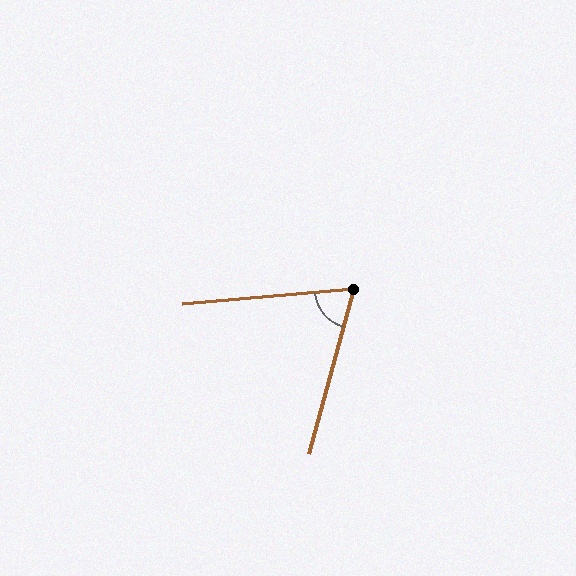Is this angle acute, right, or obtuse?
It is acute.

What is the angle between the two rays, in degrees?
Approximately 70 degrees.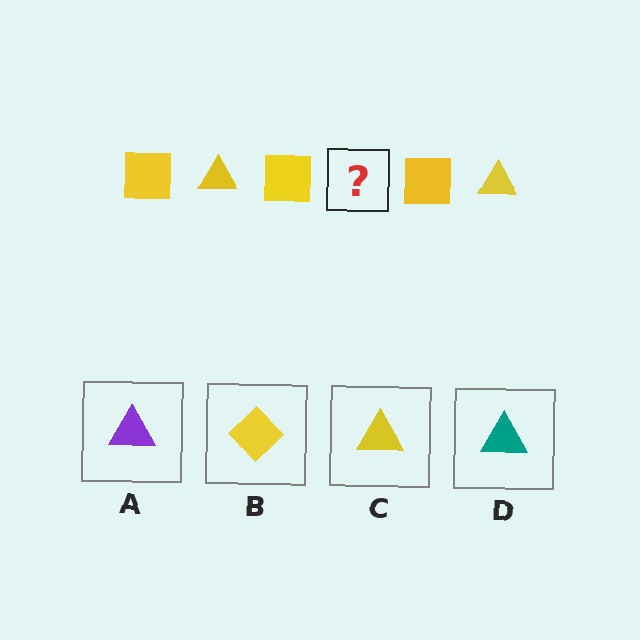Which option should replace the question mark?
Option C.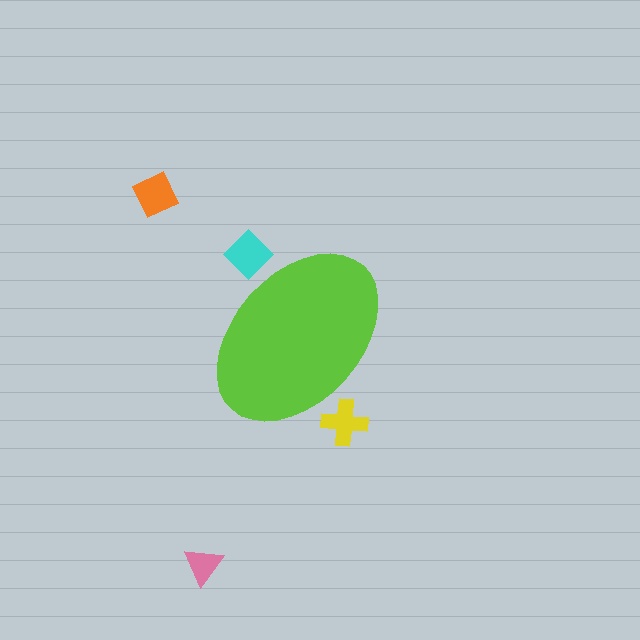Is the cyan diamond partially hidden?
Yes, the cyan diamond is partially hidden behind the lime ellipse.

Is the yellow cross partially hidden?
Yes, the yellow cross is partially hidden behind the lime ellipse.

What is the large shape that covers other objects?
A lime ellipse.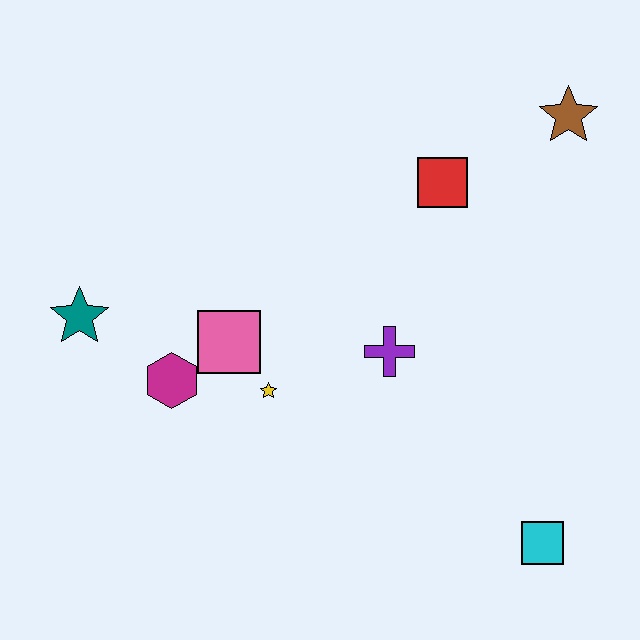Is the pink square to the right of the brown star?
No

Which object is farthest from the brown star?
The teal star is farthest from the brown star.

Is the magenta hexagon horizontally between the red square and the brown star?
No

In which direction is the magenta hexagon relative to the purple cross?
The magenta hexagon is to the left of the purple cross.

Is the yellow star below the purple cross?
Yes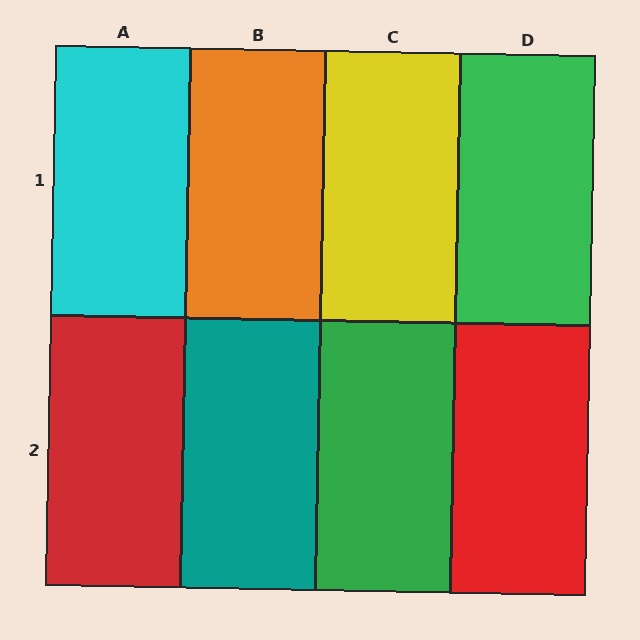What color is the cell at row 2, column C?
Green.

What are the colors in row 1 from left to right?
Cyan, orange, yellow, green.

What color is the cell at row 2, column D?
Red.